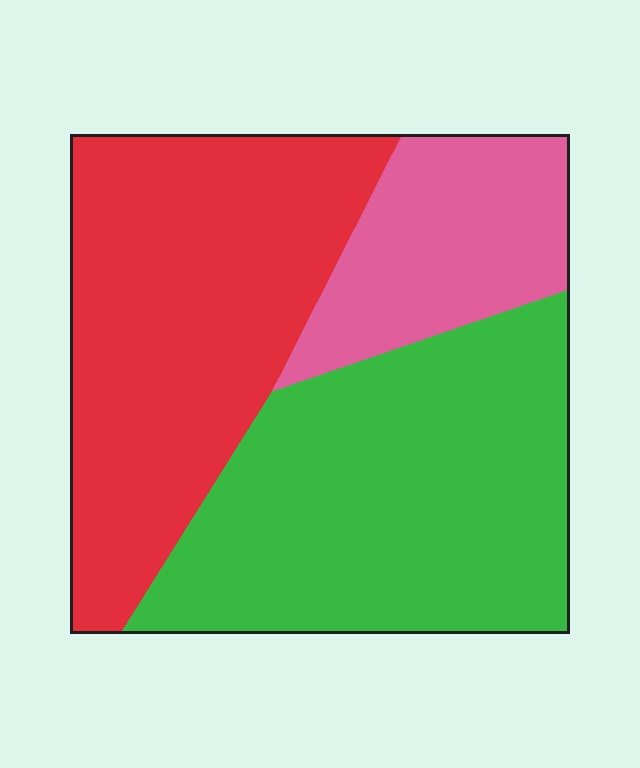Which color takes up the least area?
Pink, at roughly 20%.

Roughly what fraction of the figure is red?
Red covers about 40% of the figure.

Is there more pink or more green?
Green.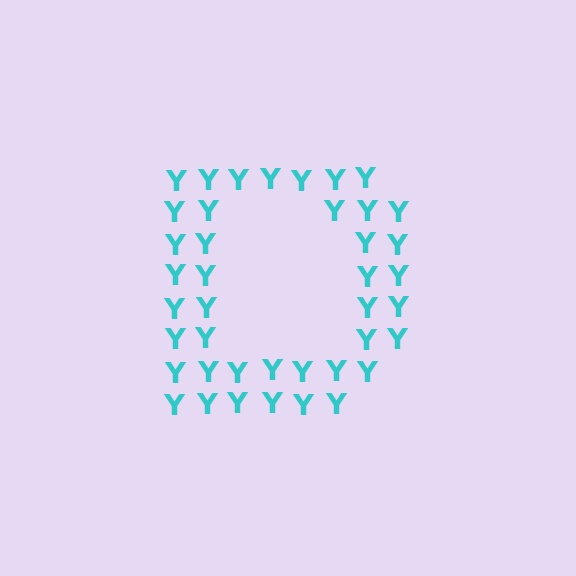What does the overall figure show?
The overall figure shows the letter D.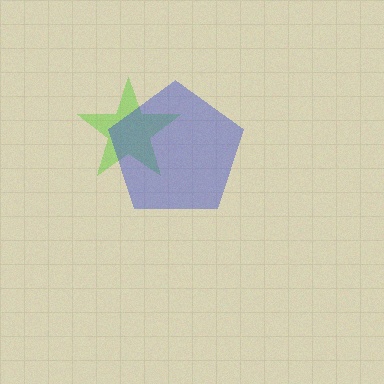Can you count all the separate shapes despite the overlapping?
Yes, there are 2 separate shapes.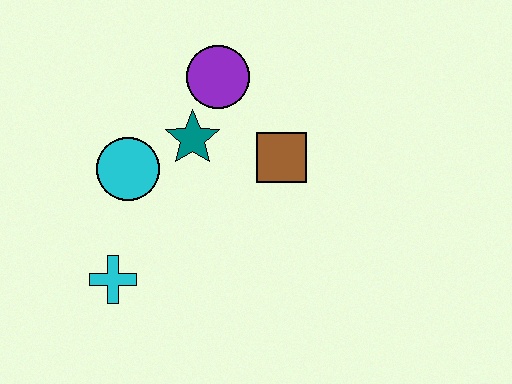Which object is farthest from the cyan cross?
The purple circle is farthest from the cyan cross.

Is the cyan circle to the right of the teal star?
No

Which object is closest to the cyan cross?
The cyan circle is closest to the cyan cross.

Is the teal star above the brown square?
Yes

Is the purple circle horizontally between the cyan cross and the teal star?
No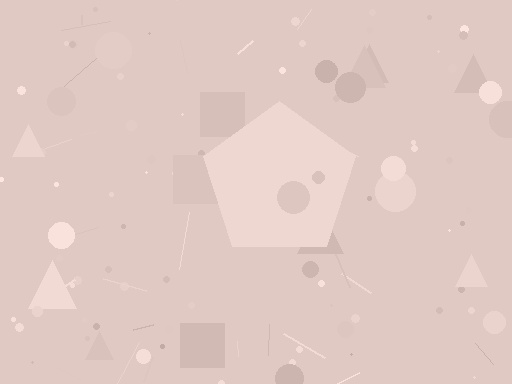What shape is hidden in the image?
A pentagon is hidden in the image.